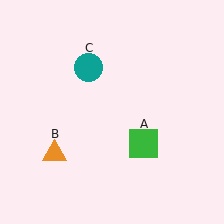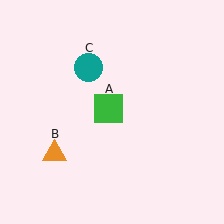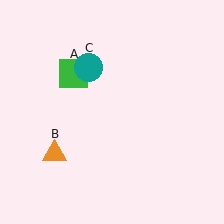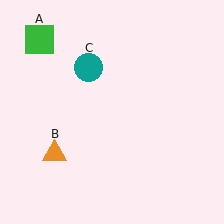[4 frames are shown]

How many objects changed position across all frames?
1 object changed position: green square (object A).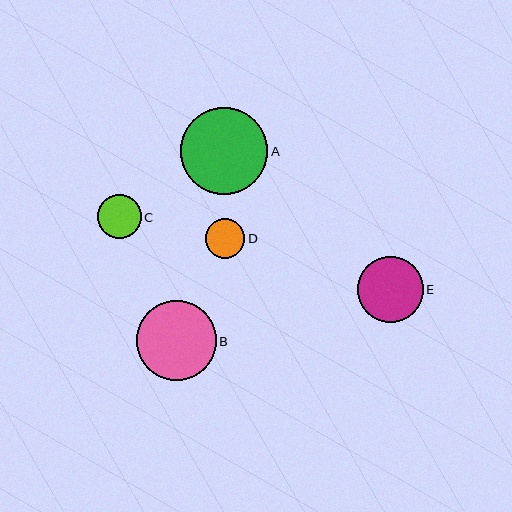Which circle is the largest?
Circle A is the largest with a size of approximately 87 pixels.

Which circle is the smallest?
Circle D is the smallest with a size of approximately 40 pixels.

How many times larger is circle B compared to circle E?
Circle B is approximately 1.2 times the size of circle E.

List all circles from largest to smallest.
From largest to smallest: A, B, E, C, D.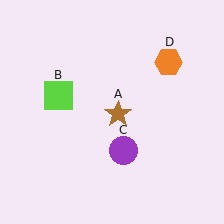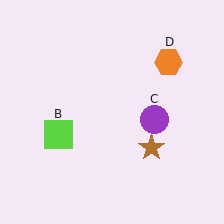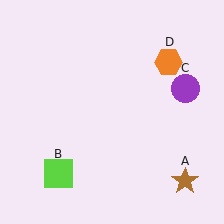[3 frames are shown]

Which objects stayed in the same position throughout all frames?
Orange hexagon (object D) remained stationary.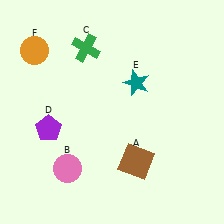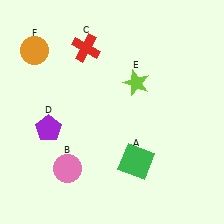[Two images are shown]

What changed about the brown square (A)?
In Image 1, A is brown. In Image 2, it changed to green.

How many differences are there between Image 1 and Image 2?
There are 3 differences between the two images.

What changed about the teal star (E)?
In Image 1, E is teal. In Image 2, it changed to lime.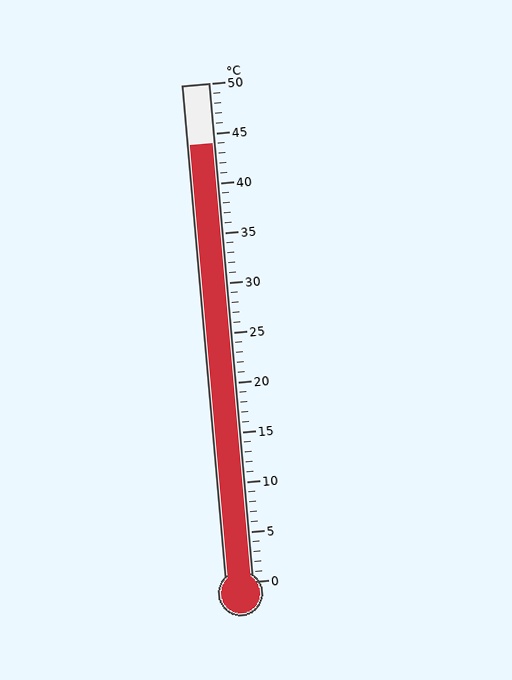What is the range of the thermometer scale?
The thermometer scale ranges from 0°C to 50°C.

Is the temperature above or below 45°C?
The temperature is below 45°C.